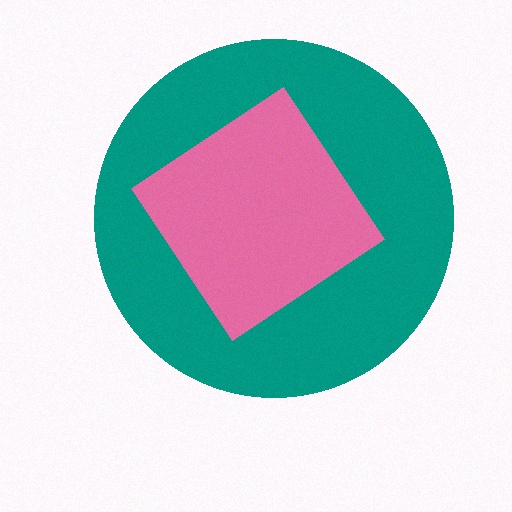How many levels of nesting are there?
2.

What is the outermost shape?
The teal circle.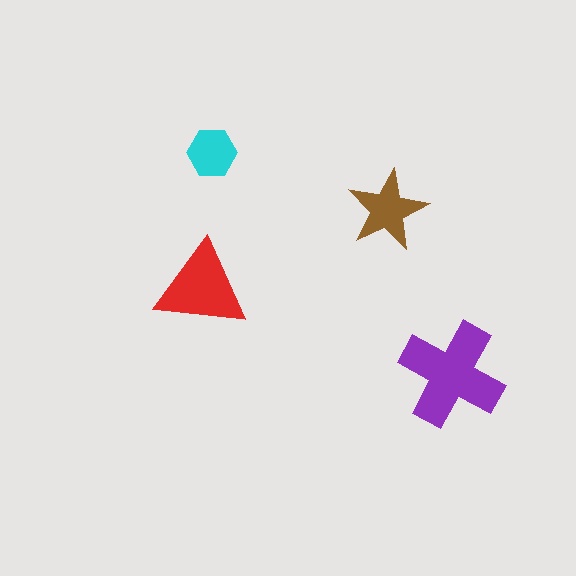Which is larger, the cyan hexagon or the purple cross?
The purple cross.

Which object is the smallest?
The cyan hexagon.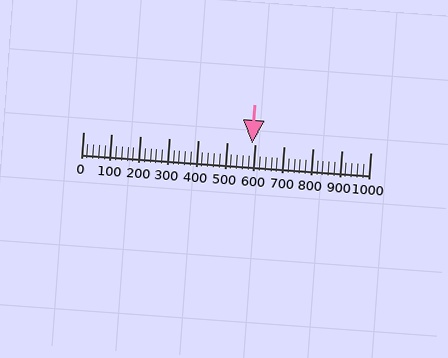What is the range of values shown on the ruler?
The ruler shows values from 0 to 1000.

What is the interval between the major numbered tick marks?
The major tick marks are spaced 100 units apart.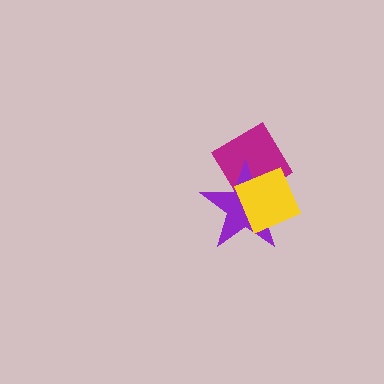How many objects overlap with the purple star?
2 objects overlap with the purple star.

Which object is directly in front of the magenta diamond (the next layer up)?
The purple star is directly in front of the magenta diamond.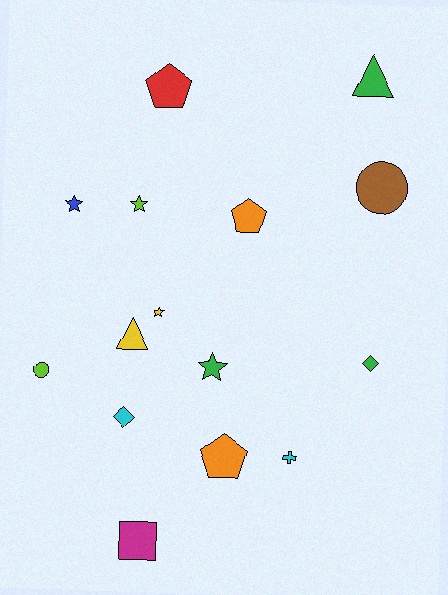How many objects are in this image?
There are 15 objects.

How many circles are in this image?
There are 2 circles.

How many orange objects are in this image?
There are 2 orange objects.